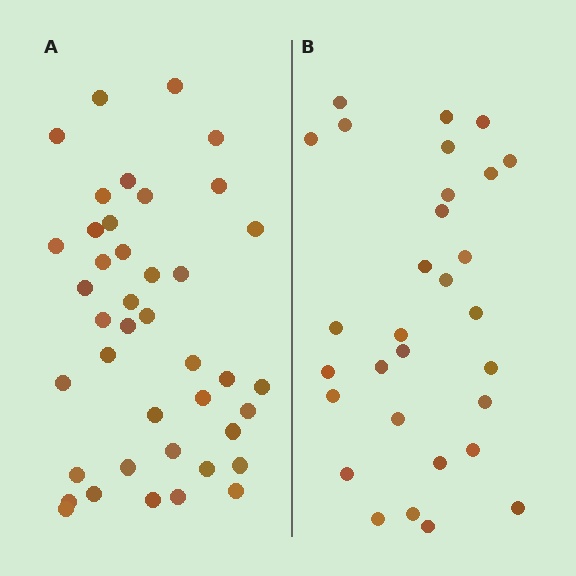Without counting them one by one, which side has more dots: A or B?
Region A (the left region) has more dots.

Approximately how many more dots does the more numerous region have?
Region A has roughly 12 or so more dots than region B.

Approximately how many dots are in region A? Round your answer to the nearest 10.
About 40 dots. (The exact count is 41, which rounds to 40.)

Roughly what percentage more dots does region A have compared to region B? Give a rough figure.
About 35% more.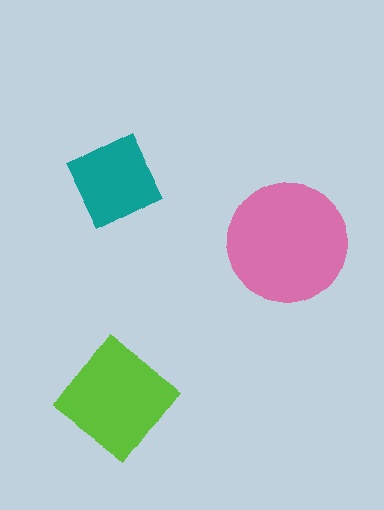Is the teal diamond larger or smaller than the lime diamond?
Smaller.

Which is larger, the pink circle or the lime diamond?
The pink circle.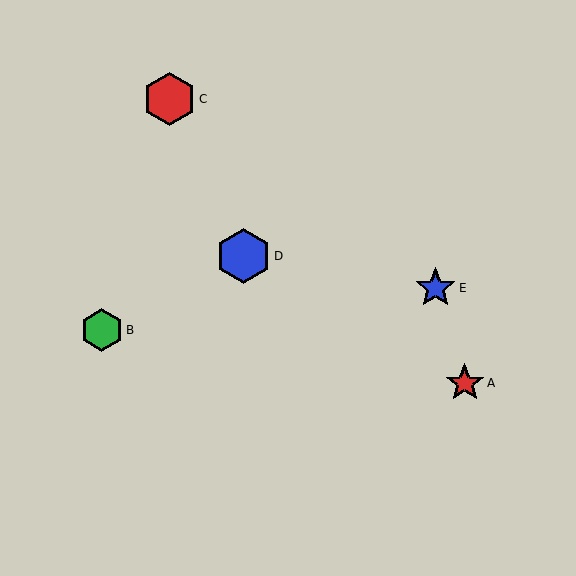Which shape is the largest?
The blue hexagon (labeled D) is the largest.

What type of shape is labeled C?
Shape C is a red hexagon.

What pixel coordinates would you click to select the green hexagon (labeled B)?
Click at (102, 330) to select the green hexagon B.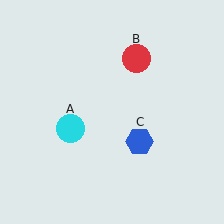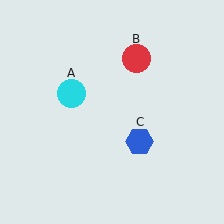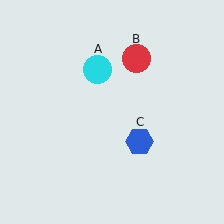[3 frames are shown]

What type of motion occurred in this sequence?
The cyan circle (object A) rotated clockwise around the center of the scene.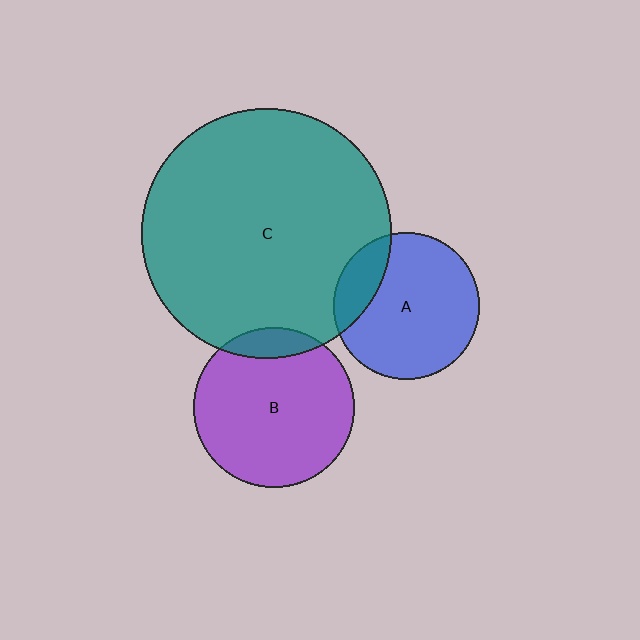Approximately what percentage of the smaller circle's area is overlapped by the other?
Approximately 10%.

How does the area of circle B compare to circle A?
Approximately 1.2 times.